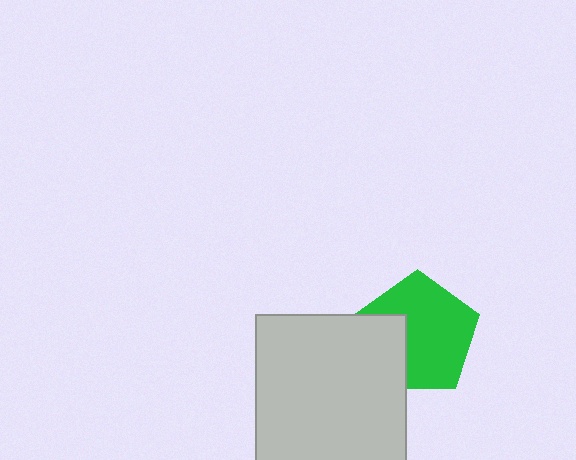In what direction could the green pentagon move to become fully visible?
The green pentagon could move right. That would shift it out from behind the light gray square entirely.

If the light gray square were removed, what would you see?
You would see the complete green pentagon.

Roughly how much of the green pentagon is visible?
Most of it is visible (roughly 70%).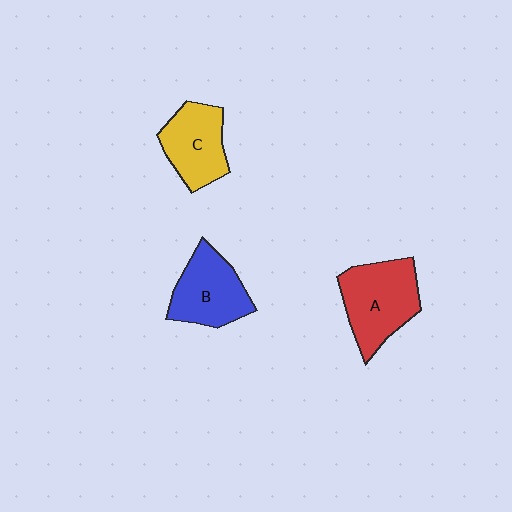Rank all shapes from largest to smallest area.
From largest to smallest: A (red), B (blue), C (yellow).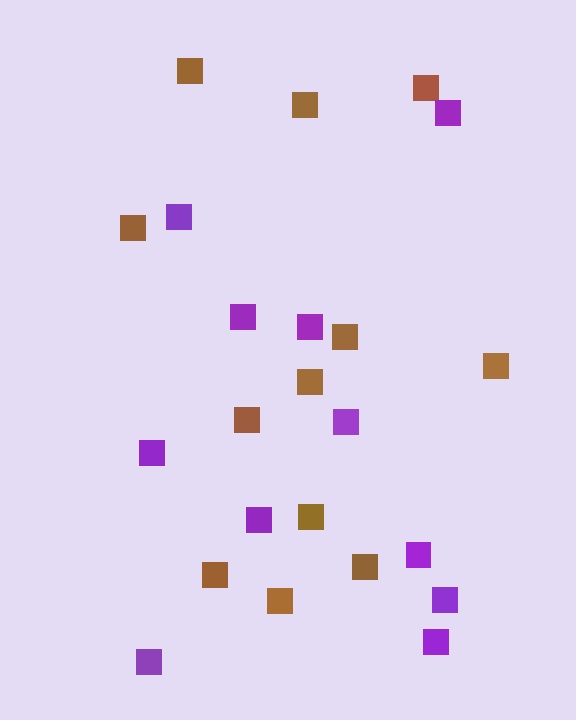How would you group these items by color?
There are 2 groups: one group of brown squares (12) and one group of purple squares (11).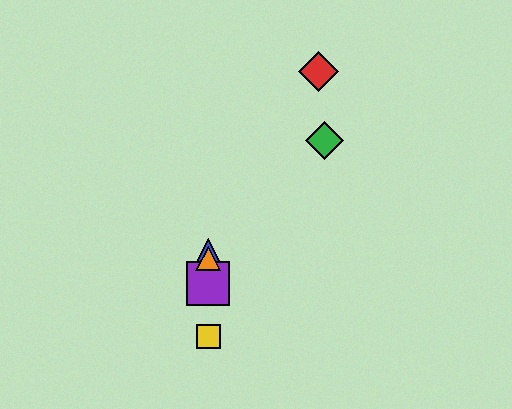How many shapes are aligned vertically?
4 shapes (the blue triangle, the yellow square, the purple square, the orange triangle) are aligned vertically.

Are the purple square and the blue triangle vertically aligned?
Yes, both are at x≈208.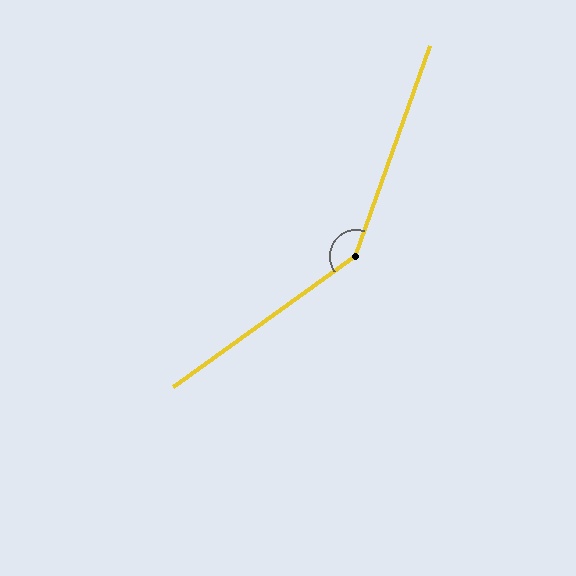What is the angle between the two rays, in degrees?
Approximately 145 degrees.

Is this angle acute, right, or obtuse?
It is obtuse.